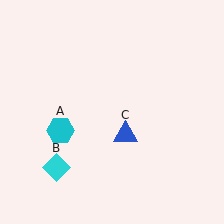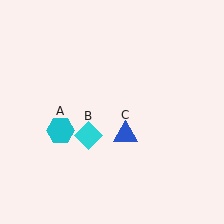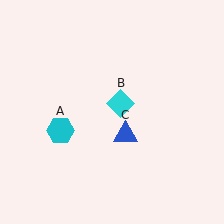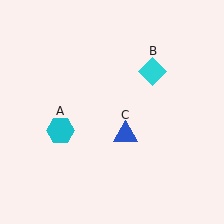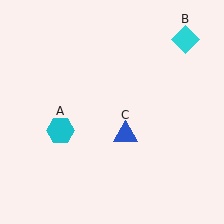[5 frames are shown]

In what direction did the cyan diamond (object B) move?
The cyan diamond (object B) moved up and to the right.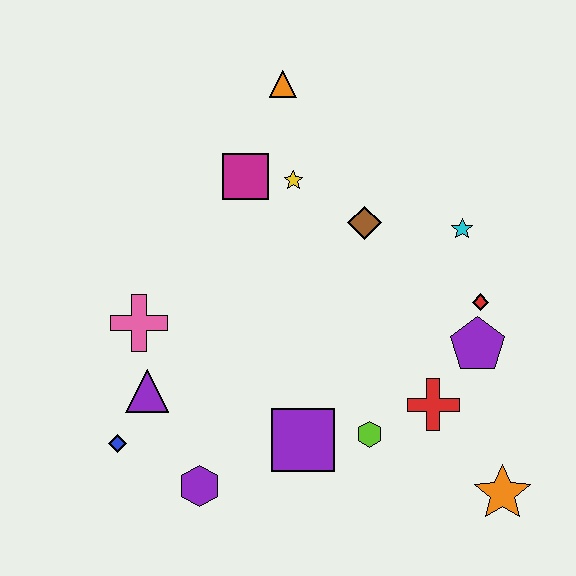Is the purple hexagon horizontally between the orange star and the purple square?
No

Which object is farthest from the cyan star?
The blue diamond is farthest from the cyan star.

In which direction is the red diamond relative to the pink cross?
The red diamond is to the right of the pink cross.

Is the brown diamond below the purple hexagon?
No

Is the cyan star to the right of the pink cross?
Yes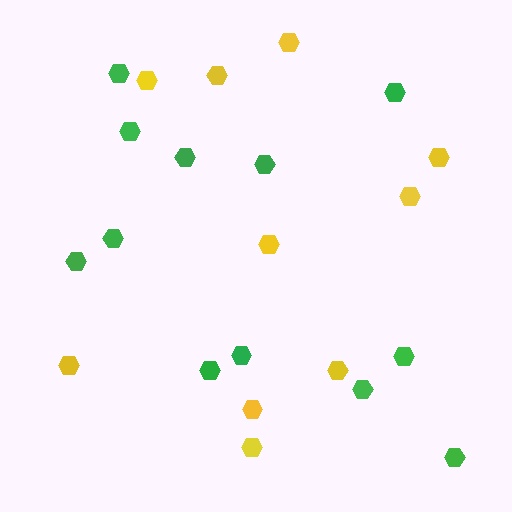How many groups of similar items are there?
There are 2 groups: one group of yellow hexagons (10) and one group of green hexagons (12).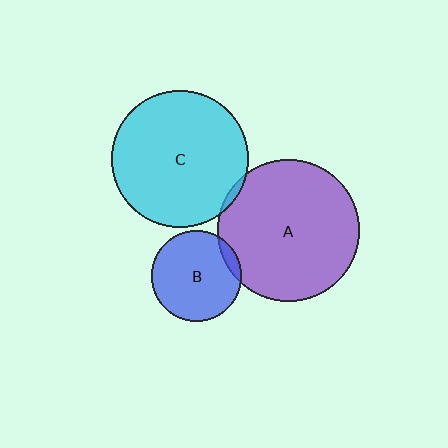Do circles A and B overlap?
Yes.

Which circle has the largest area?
Circle A (purple).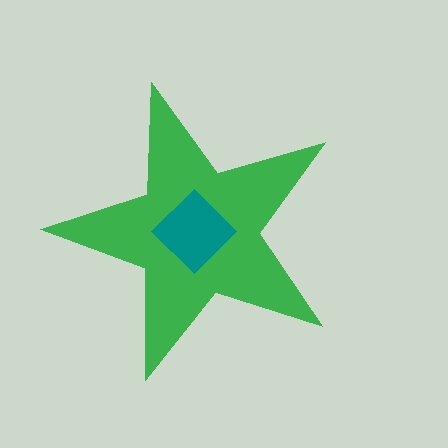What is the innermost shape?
The teal diamond.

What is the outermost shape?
The green star.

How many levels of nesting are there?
2.